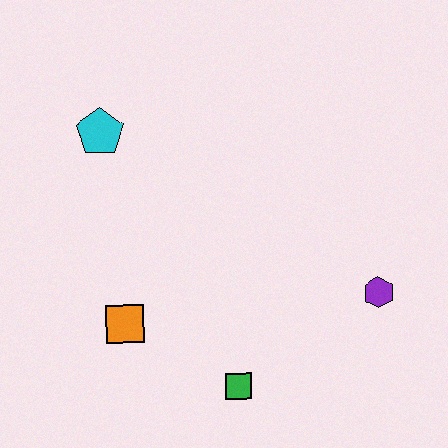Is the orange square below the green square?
No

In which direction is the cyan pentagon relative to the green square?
The cyan pentagon is above the green square.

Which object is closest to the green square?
The orange square is closest to the green square.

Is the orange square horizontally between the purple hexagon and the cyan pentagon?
Yes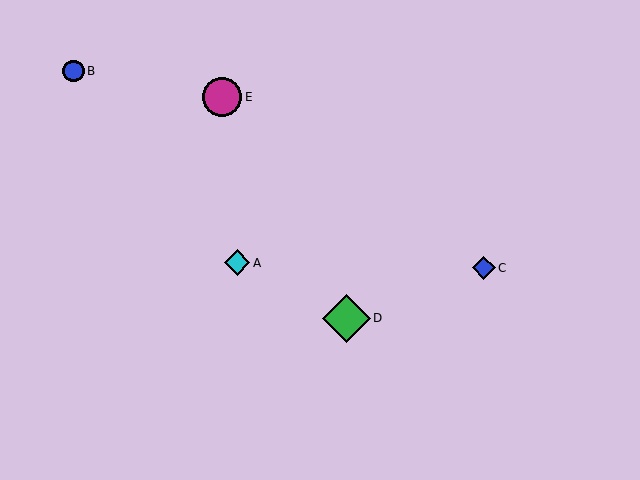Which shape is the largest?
The green diamond (labeled D) is the largest.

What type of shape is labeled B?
Shape B is a blue circle.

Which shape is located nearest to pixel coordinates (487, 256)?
The blue diamond (labeled C) at (484, 268) is nearest to that location.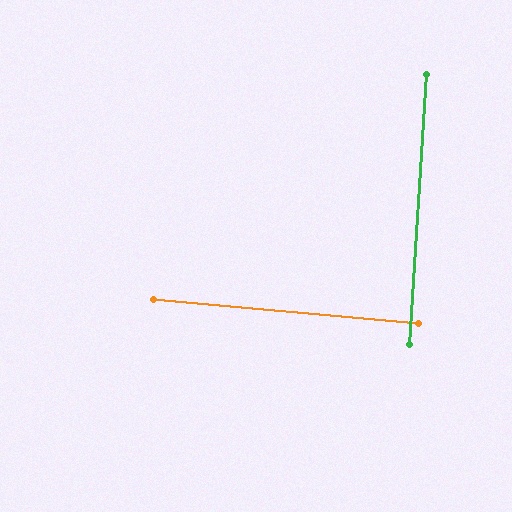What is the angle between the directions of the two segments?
Approximately 88 degrees.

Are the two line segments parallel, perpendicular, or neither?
Perpendicular — they meet at approximately 88°.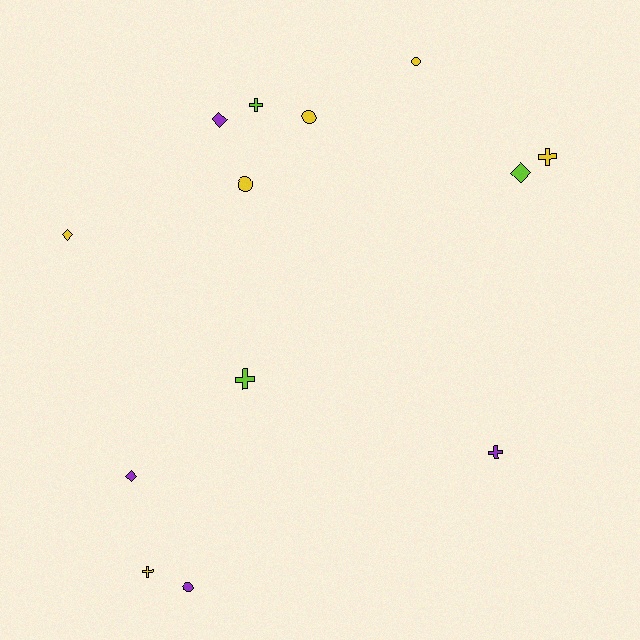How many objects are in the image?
There are 13 objects.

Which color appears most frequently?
Yellow, with 6 objects.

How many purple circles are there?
There is 1 purple circle.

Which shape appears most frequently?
Cross, with 5 objects.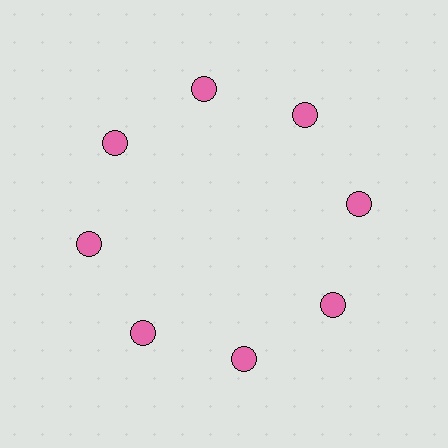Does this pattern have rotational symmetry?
Yes, this pattern has 8-fold rotational symmetry. It looks the same after rotating 45 degrees around the center.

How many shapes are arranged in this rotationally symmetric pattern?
There are 8 shapes, arranged in 8 groups of 1.